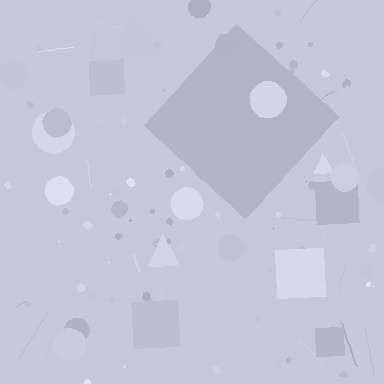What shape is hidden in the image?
A diamond is hidden in the image.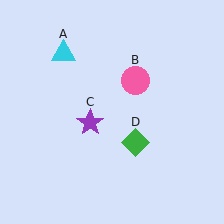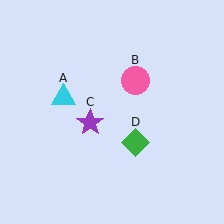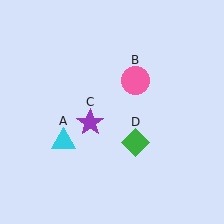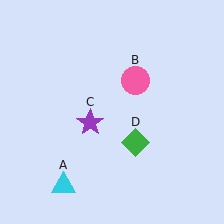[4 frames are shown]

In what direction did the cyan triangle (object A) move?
The cyan triangle (object A) moved down.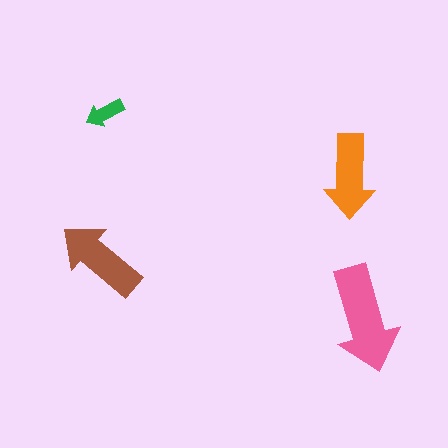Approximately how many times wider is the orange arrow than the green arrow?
About 2 times wider.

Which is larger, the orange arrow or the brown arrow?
The brown one.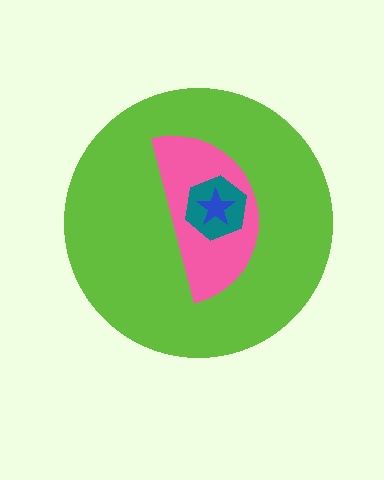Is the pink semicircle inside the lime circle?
Yes.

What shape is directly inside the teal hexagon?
The blue star.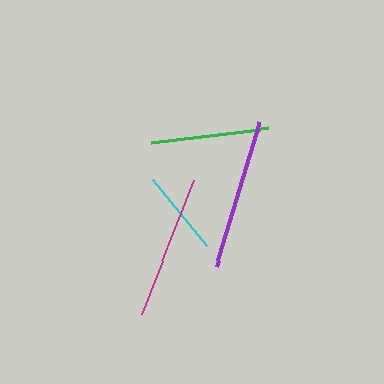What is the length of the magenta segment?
The magenta segment is approximately 144 pixels long.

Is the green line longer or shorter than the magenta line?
The magenta line is longer than the green line.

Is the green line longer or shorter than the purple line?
The purple line is longer than the green line.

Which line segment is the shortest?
The cyan line is the shortest at approximately 86 pixels.